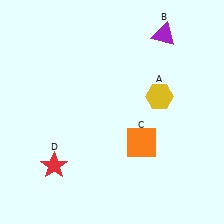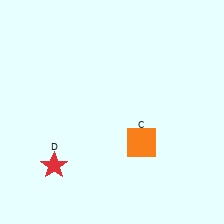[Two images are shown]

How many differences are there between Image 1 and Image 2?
There are 2 differences between the two images.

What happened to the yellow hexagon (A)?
The yellow hexagon (A) was removed in Image 2. It was in the top-right area of Image 1.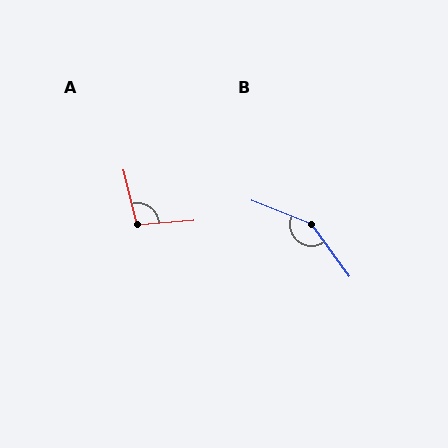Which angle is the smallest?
A, at approximately 99 degrees.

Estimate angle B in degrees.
Approximately 147 degrees.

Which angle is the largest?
B, at approximately 147 degrees.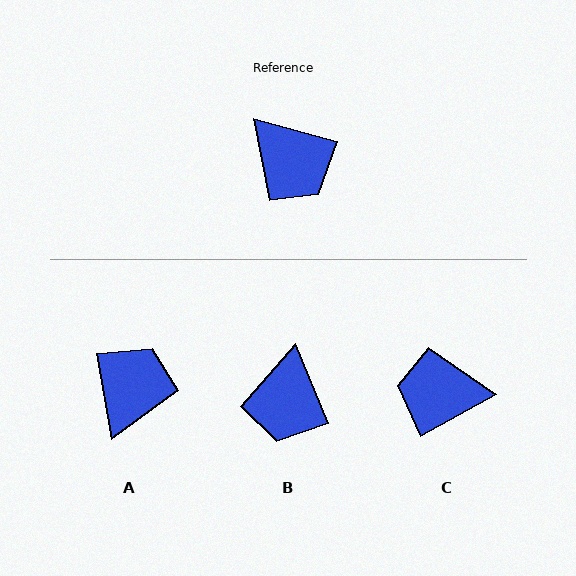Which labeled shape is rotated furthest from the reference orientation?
C, about 136 degrees away.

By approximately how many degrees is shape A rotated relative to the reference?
Approximately 115 degrees counter-clockwise.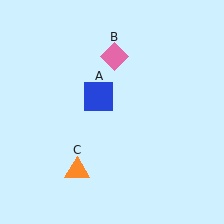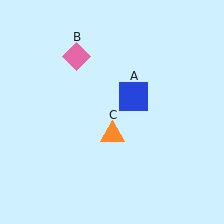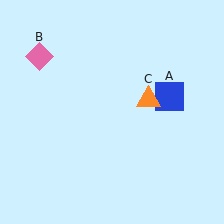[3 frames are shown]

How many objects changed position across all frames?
3 objects changed position: blue square (object A), pink diamond (object B), orange triangle (object C).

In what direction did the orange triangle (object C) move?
The orange triangle (object C) moved up and to the right.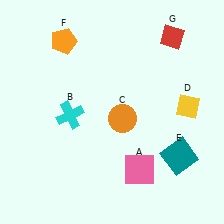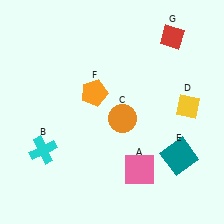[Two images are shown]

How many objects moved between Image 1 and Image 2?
2 objects moved between the two images.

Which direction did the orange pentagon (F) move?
The orange pentagon (F) moved down.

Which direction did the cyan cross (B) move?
The cyan cross (B) moved down.